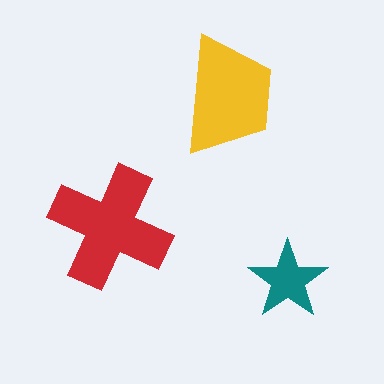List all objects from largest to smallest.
The red cross, the yellow trapezoid, the teal star.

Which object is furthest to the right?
The teal star is rightmost.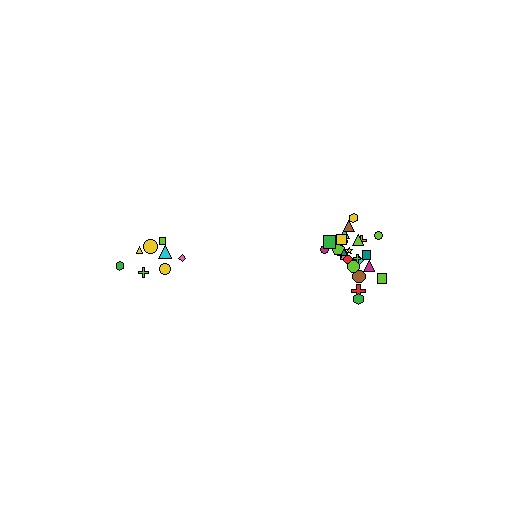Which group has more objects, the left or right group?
The right group.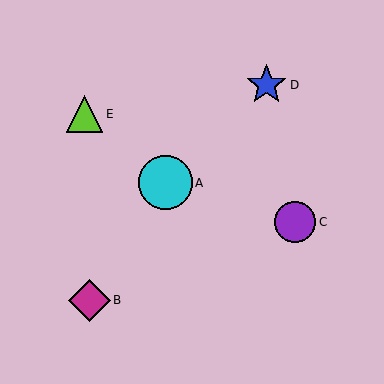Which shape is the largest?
The cyan circle (labeled A) is the largest.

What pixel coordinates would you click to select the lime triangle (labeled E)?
Click at (84, 114) to select the lime triangle E.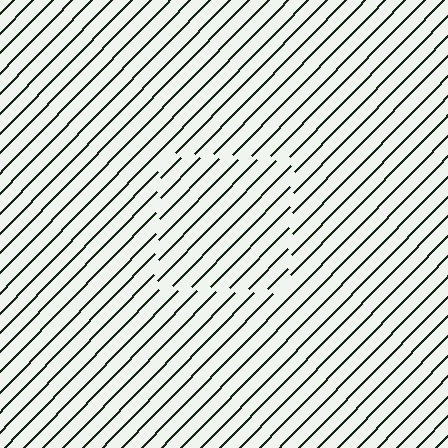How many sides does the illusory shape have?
4 sides — the line-ends trace a square.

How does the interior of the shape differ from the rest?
The interior of the shape contains the same grating, shifted by half a period — the contour is defined by the phase discontinuity where line-ends from the inner and outer gratings abut.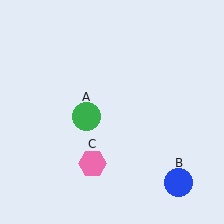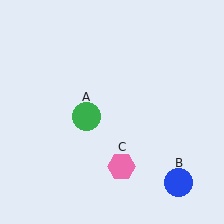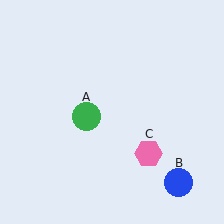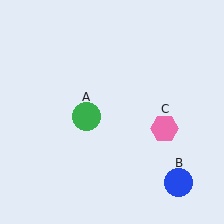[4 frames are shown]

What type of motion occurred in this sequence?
The pink hexagon (object C) rotated counterclockwise around the center of the scene.